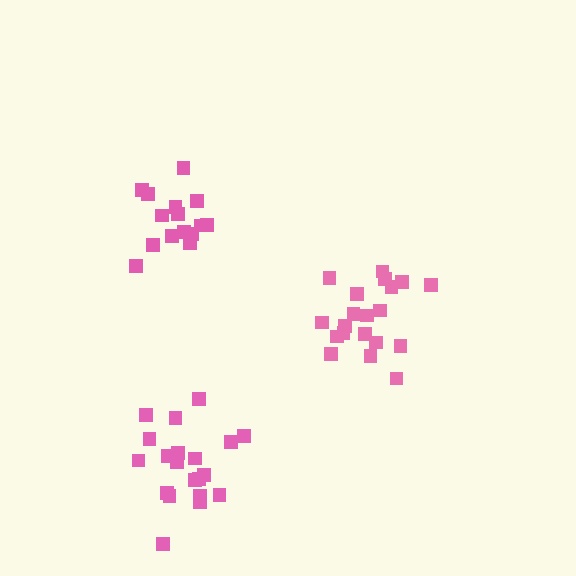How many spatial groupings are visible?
There are 3 spatial groupings.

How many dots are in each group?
Group 1: 20 dots, Group 2: 15 dots, Group 3: 20 dots (55 total).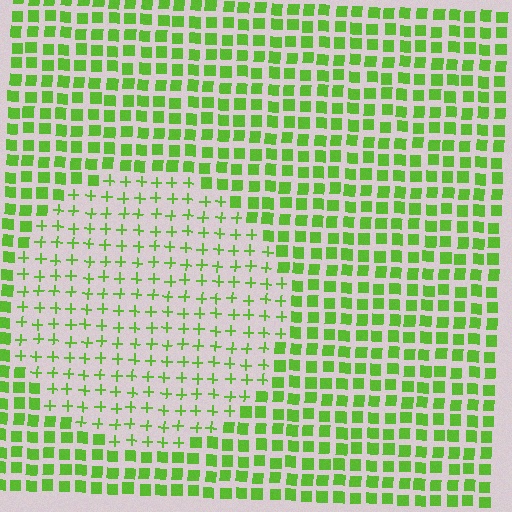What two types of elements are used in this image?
The image uses plus signs inside the circle region and squares outside it.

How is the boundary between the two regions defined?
The boundary is defined by a change in element shape: plus signs inside vs. squares outside. All elements share the same color and spacing.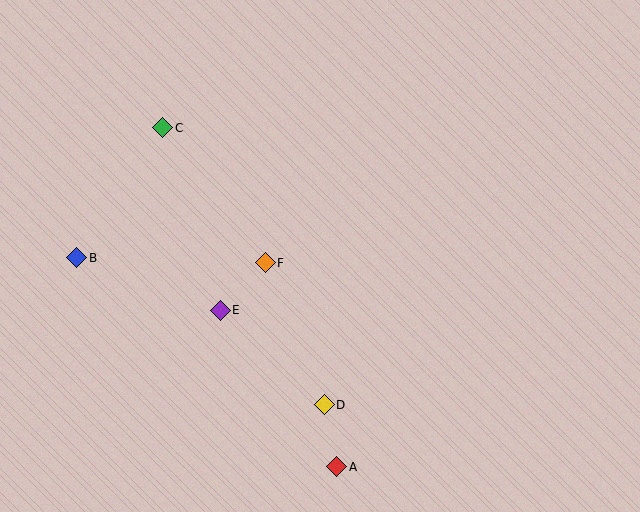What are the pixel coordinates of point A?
Point A is at (337, 467).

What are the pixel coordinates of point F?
Point F is at (265, 263).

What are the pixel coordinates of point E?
Point E is at (220, 310).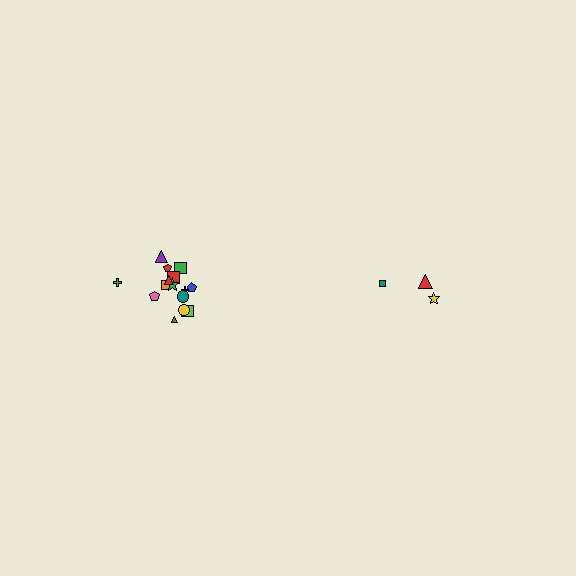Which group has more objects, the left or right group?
The left group.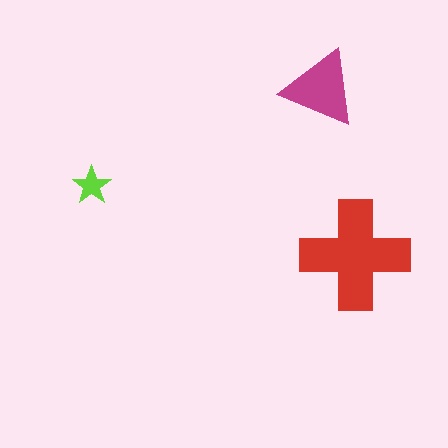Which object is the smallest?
The lime star.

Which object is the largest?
The red cross.